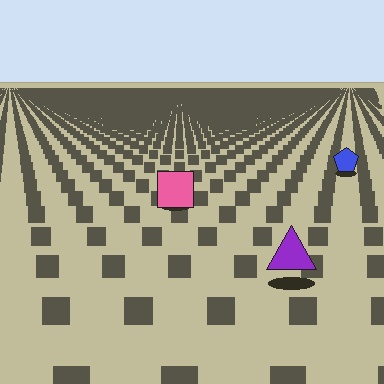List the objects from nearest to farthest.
From nearest to farthest: the purple triangle, the pink square, the blue pentagon.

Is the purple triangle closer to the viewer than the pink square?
Yes. The purple triangle is closer — you can tell from the texture gradient: the ground texture is coarser near it.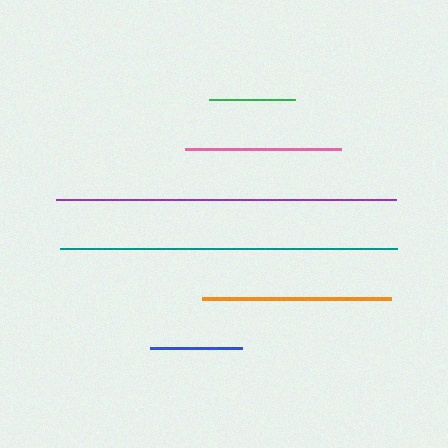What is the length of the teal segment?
The teal segment is approximately 337 pixels long.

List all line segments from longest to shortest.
From longest to shortest: purple, teal, orange, pink, blue, green.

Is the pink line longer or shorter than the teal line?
The teal line is longer than the pink line.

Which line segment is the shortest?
The green line is the shortest at approximately 86 pixels.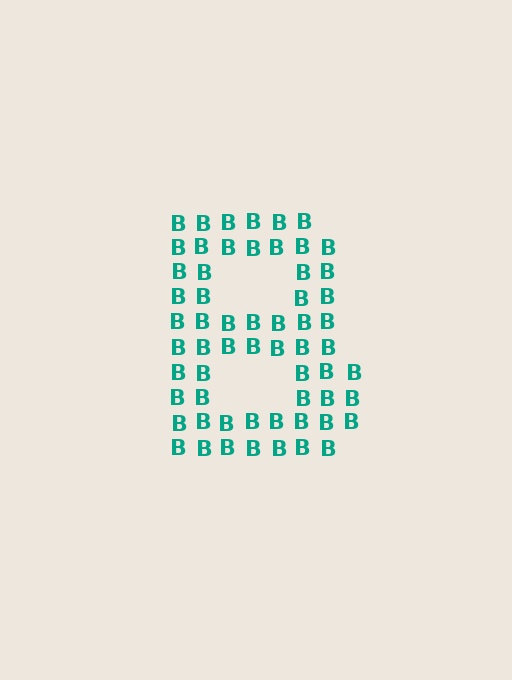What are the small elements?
The small elements are letter B's.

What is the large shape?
The large shape is the letter B.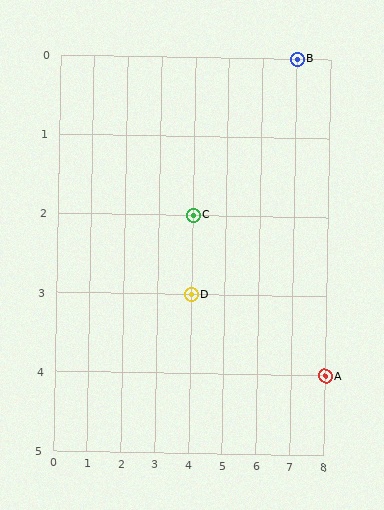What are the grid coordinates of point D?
Point D is at grid coordinates (4, 3).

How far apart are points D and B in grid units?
Points D and B are 3 columns and 3 rows apart (about 4.2 grid units diagonally).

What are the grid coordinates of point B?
Point B is at grid coordinates (7, 0).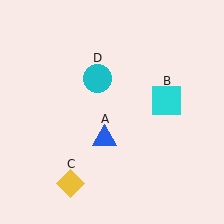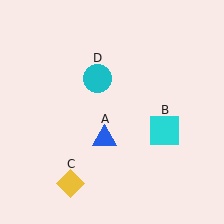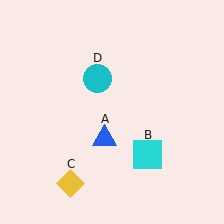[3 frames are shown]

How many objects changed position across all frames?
1 object changed position: cyan square (object B).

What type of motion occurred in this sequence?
The cyan square (object B) rotated clockwise around the center of the scene.